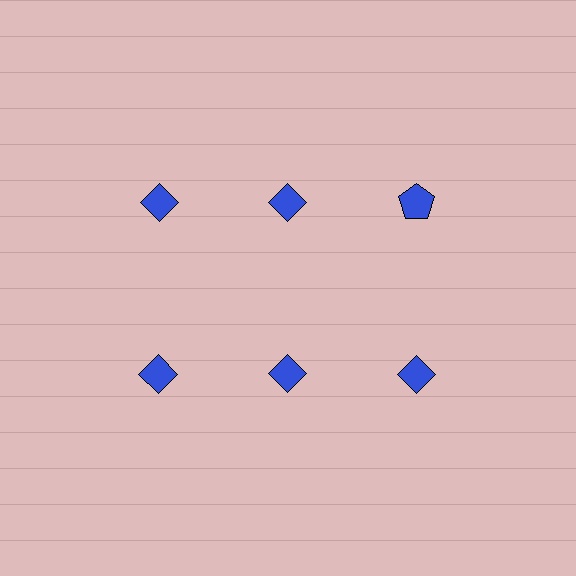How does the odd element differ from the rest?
It has a different shape: pentagon instead of diamond.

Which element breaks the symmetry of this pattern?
The blue pentagon in the top row, center column breaks the symmetry. All other shapes are blue diamonds.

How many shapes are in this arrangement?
There are 6 shapes arranged in a grid pattern.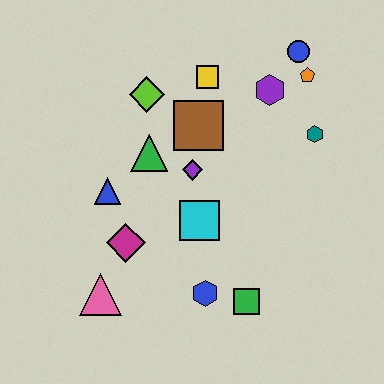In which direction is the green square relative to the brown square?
The green square is below the brown square.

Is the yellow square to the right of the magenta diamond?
Yes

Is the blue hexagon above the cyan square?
No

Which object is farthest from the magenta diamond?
The blue circle is farthest from the magenta diamond.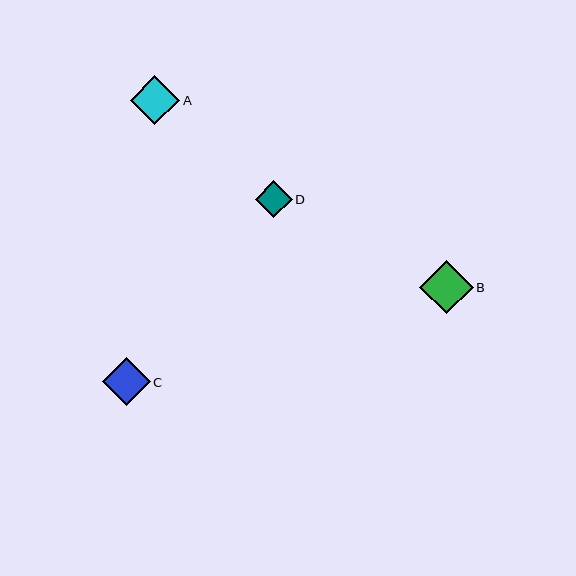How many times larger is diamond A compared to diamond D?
Diamond A is approximately 1.3 times the size of diamond D.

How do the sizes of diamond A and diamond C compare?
Diamond A and diamond C are approximately the same size.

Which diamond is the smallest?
Diamond D is the smallest with a size of approximately 37 pixels.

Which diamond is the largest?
Diamond B is the largest with a size of approximately 53 pixels.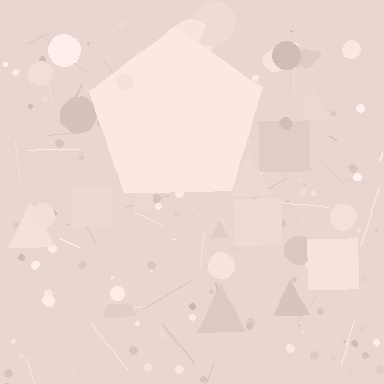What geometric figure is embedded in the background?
A pentagon is embedded in the background.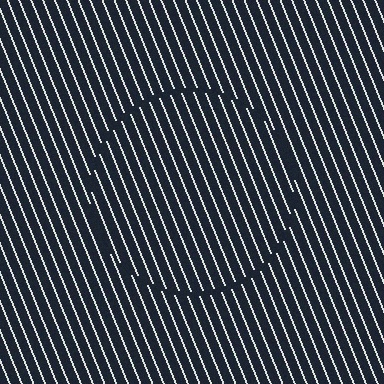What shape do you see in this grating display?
An illusory circle. The interior of the shape contains the same grating, shifted by half a period — the contour is defined by the phase discontinuity where line-ends from the inner and outer gratings abut.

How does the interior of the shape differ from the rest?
The interior of the shape contains the same grating, shifted by half a period — the contour is defined by the phase discontinuity where line-ends from the inner and outer gratings abut.